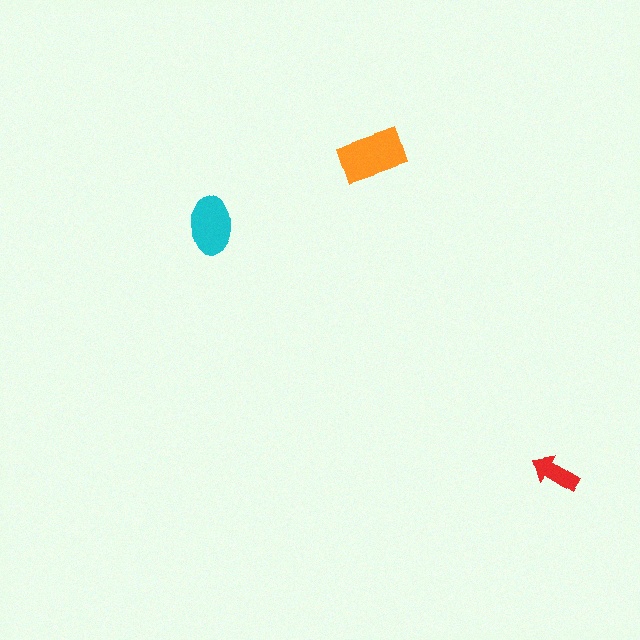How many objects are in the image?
There are 3 objects in the image.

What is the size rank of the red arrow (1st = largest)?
3rd.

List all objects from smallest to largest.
The red arrow, the cyan ellipse, the orange rectangle.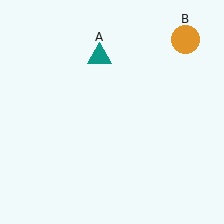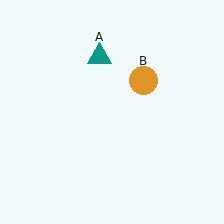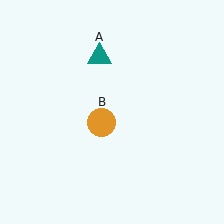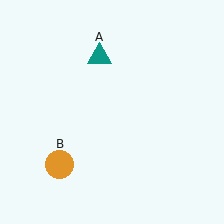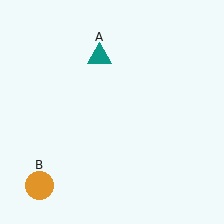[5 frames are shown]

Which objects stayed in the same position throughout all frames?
Teal triangle (object A) remained stationary.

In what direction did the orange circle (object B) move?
The orange circle (object B) moved down and to the left.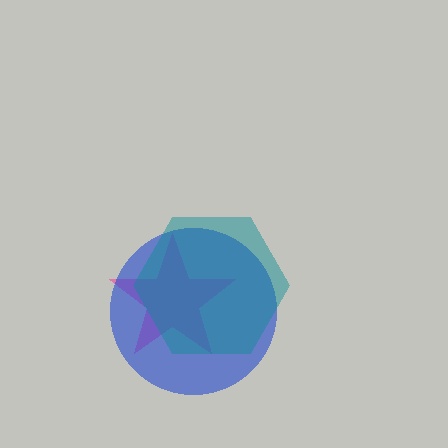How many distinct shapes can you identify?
There are 3 distinct shapes: a pink star, a blue circle, a teal hexagon.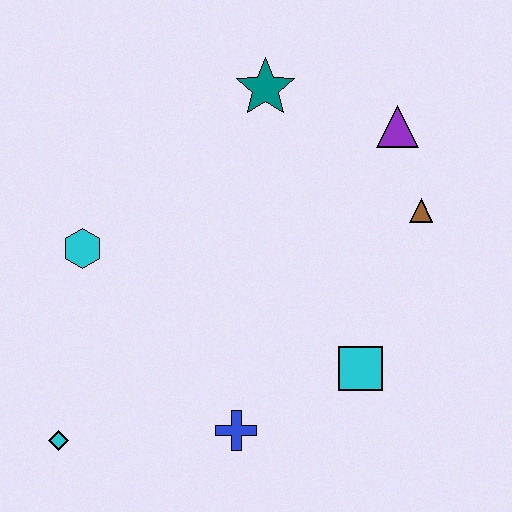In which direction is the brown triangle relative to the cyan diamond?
The brown triangle is to the right of the cyan diamond.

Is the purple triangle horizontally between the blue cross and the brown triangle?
Yes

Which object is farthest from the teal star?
The cyan diamond is farthest from the teal star.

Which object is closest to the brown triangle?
The purple triangle is closest to the brown triangle.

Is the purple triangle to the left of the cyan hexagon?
No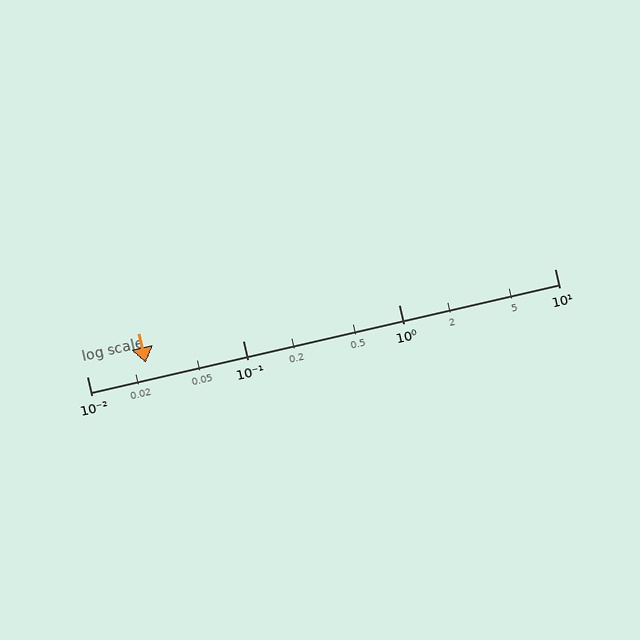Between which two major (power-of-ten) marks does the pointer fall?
The pointer is between 0.01 and 0.1.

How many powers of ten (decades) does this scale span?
The scale spans 3 decades, from 0.01 to 10.